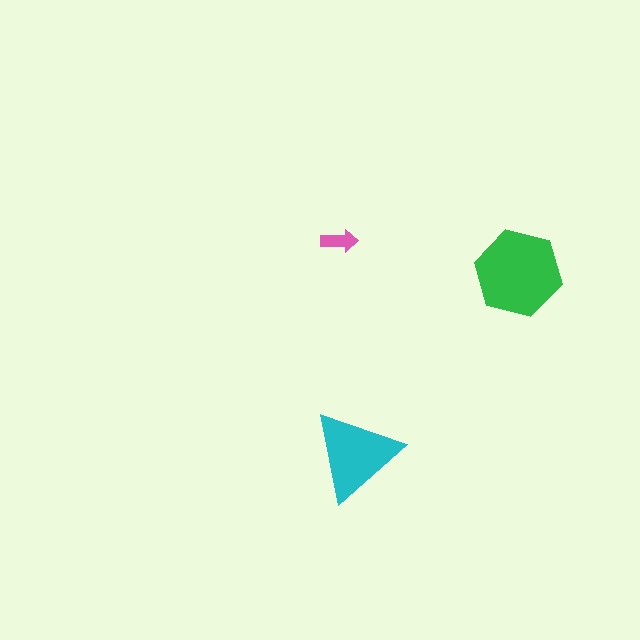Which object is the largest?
The green hexagon.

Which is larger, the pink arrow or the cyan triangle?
The cyan triangle.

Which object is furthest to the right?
The green hexagon is rightmost.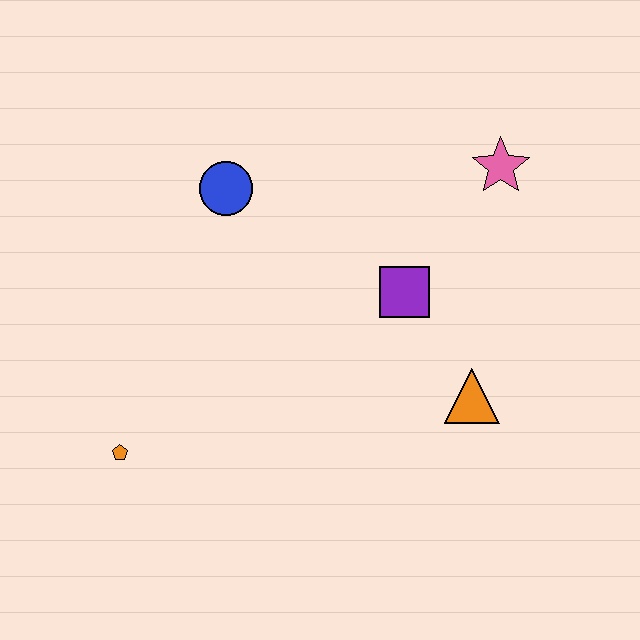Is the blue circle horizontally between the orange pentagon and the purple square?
Yes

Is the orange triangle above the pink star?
No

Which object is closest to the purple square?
The orange triangle is closest to the purple square.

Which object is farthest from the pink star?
The orange pentagon is farthest from the pink star.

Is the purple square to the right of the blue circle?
Yes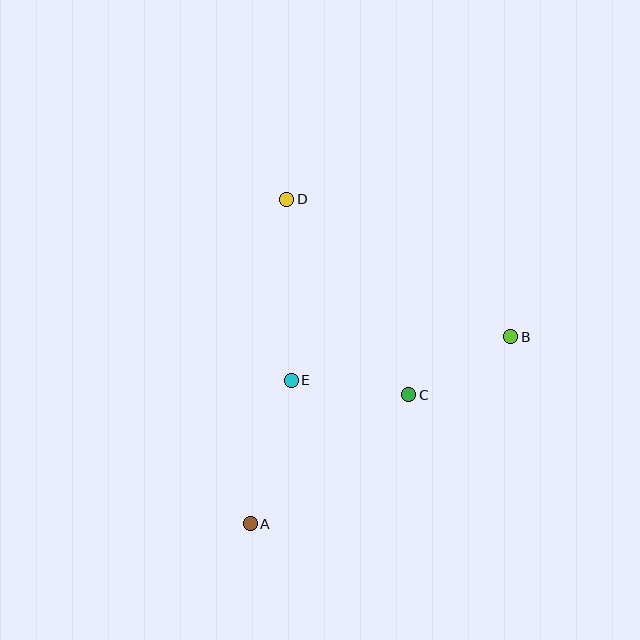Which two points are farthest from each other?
Points A and D are farthest from each other.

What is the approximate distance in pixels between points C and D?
The distance between C and D is approximately 231 pixels.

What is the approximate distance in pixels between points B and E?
The distance between B and E is approximately 224 pixels.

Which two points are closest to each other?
Points B and C are closest to each other.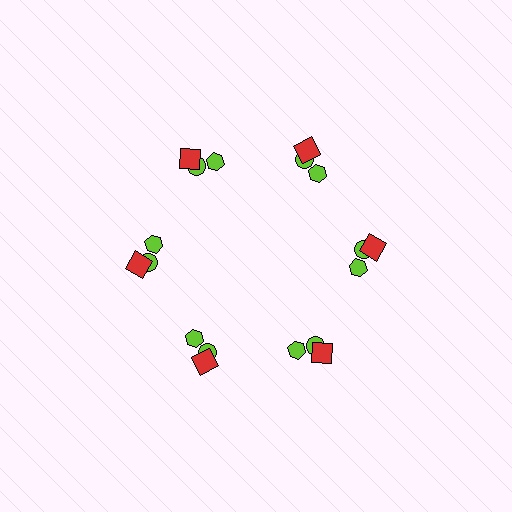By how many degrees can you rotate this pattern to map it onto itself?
The pattern maps onto itself every 60 degrees of rotation.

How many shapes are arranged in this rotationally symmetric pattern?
There are 18 shapes, arranged in 6 groups of 3.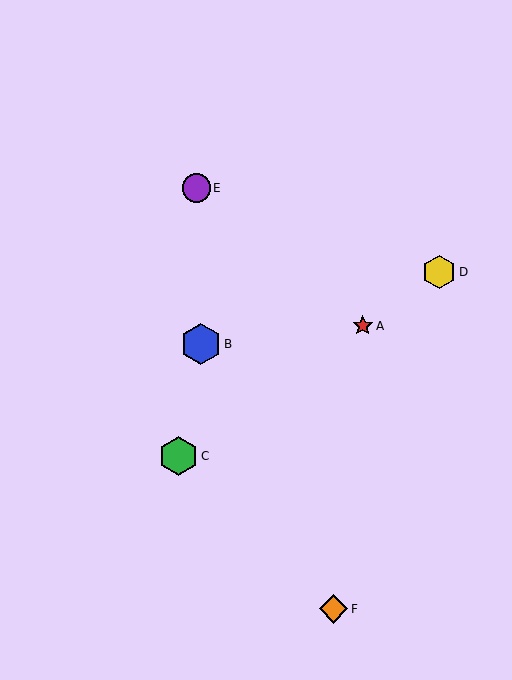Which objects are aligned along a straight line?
Objects A, C, D are aligned along a straight line.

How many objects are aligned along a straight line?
3 objects (A, C, D) are aligned along a straight line.